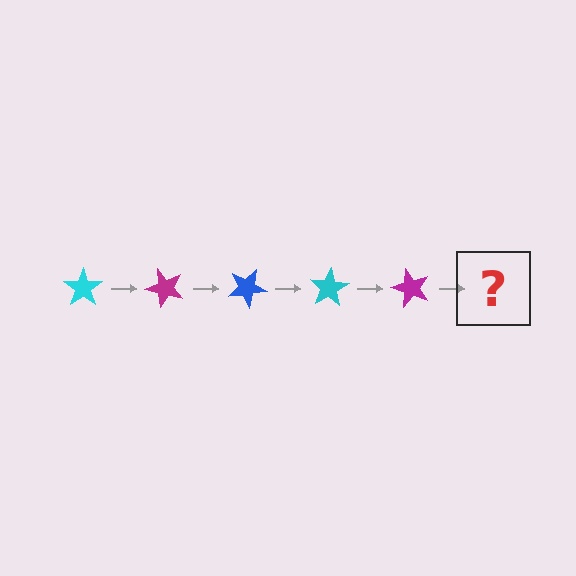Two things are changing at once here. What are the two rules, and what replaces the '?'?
The two rules are that it rotates 50 degrees each step and the color cycles through cyan, magenta, and blue. The '?' should be a blue star, rotated 250 degrees from the start.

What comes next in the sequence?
The next element should be a blue star, rotated 250 degrees from the start.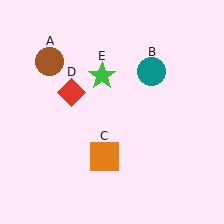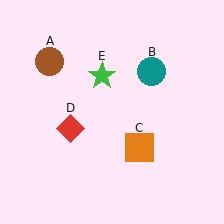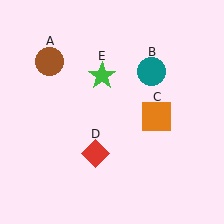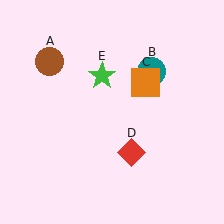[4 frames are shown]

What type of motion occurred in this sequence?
The orange square (object C), red diamond (object D) rotated counterclockwise around the center of the scene.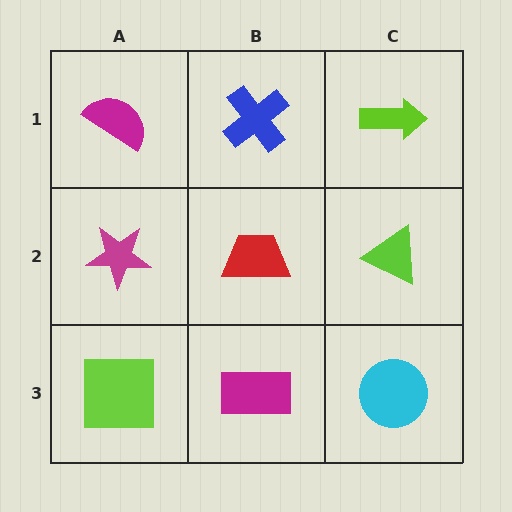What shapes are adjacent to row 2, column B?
A blue cross (row 1, column B), a magenta rectangle (row 3, column B), a magenta star (row 2, column A), a lime triangle (row 2, column C).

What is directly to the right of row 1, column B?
A lime arrow.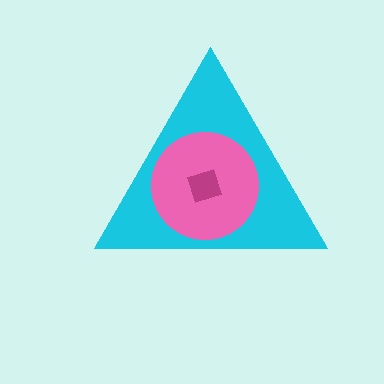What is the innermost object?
The magenta square.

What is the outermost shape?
The cyan triangle.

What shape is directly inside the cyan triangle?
The pink circle.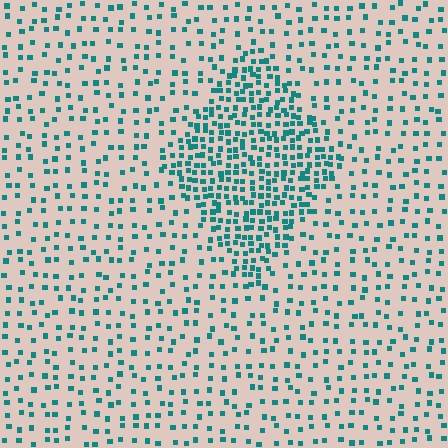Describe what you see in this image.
The image contains small teal elements arranged at two different densities. A diamond-shaped region is visible where the elements are more densely packed than the surrounding area.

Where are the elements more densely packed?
The elements are more densely packed inside the diamond boundary.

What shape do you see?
I see a diamond.